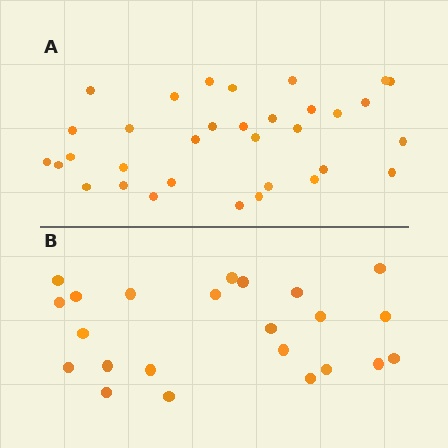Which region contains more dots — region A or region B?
Region A (the top region) has more dots.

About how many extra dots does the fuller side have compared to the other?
Region A has roughly 10 or so more dots than region B.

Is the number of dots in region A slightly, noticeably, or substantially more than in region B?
Region A has noticeably more, but not dramatically so. The ratio is roughly 1.4 to 1.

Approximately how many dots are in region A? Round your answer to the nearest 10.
About 30 dots. (The exact count is 33, which rounds to 30.)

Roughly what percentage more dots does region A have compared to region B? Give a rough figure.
About 45% more.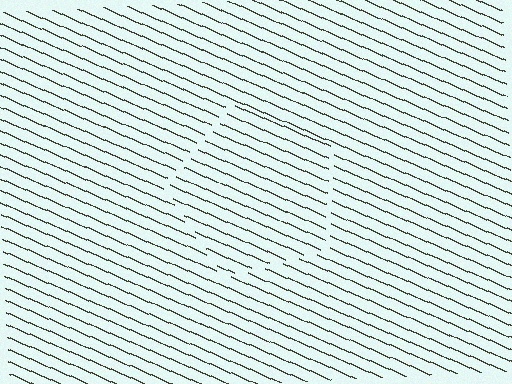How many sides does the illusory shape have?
5 sides — the line-ends trace a pentagon.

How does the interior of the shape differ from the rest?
The interior of the shape contains the same grating, shifted by half a period — the contour is defined by the phase discontinuity where line-ends from the inner and outer gratings abut.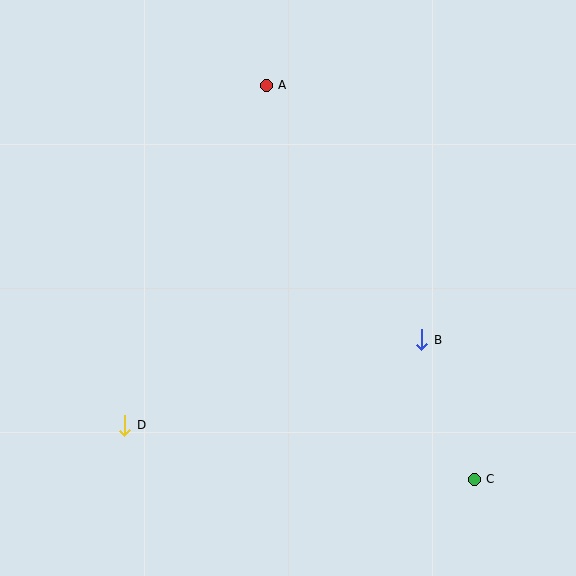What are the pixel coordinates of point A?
Point A is at (266, 85).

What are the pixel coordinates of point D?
Point D is at (125, 425).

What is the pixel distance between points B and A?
The distance between B and A is 298 pixels.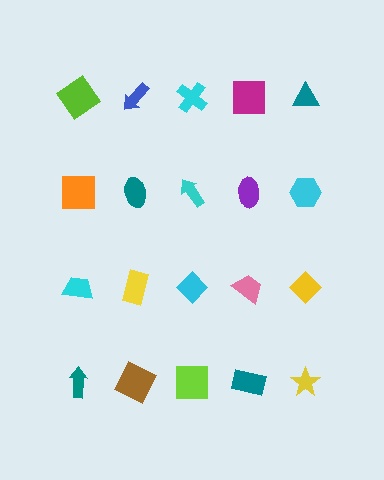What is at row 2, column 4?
A purple ellipse.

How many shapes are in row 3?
5 shapes.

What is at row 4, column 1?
A teal arrow.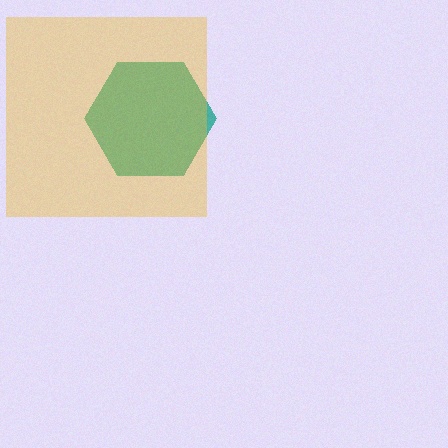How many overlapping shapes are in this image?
There are 2 overlapping shapes in the image.